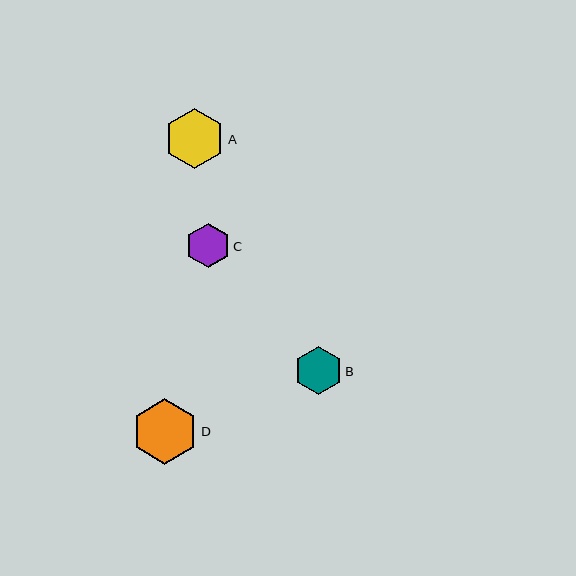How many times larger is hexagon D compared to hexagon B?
Hexagon D is approximately 1.4 times the size of hexagon B.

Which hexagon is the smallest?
Hexagon C is the smallest with a size of approximately 44 pixels.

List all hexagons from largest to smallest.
From largest to smallest: D, A, B, C.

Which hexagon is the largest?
Hexagon D is the largest with a size of approximately 66 pixels.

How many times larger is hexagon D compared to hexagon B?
Hexagon D is approximately 1.4 times the size of hexagon B.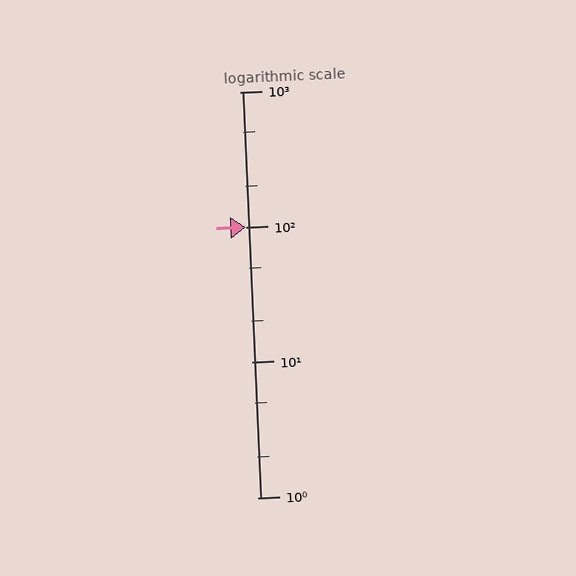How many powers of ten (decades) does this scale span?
The scale spans 3 decades, from 1 to 1000.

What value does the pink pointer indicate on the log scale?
The pointer indicates approximately 100.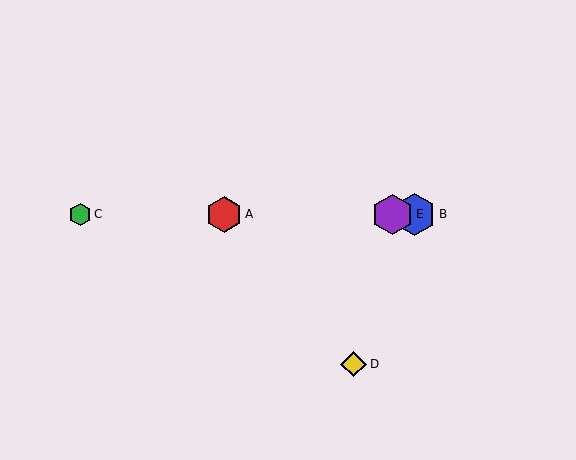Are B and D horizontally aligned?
No, B is at y≈214 and D is at y≈364.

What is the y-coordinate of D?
Object D is at y≈364.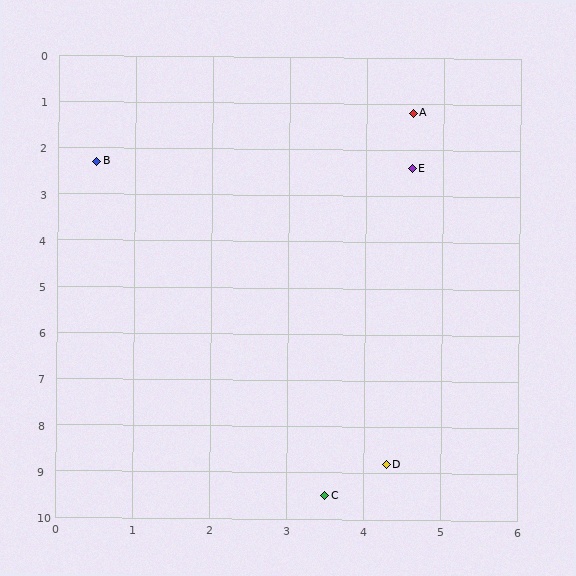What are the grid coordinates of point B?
Point B is at approximately (0.5, 2.3).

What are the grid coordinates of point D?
Point D is at approximately (4.3, 8.8).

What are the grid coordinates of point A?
Point A is at approximately (4.6, 1.2).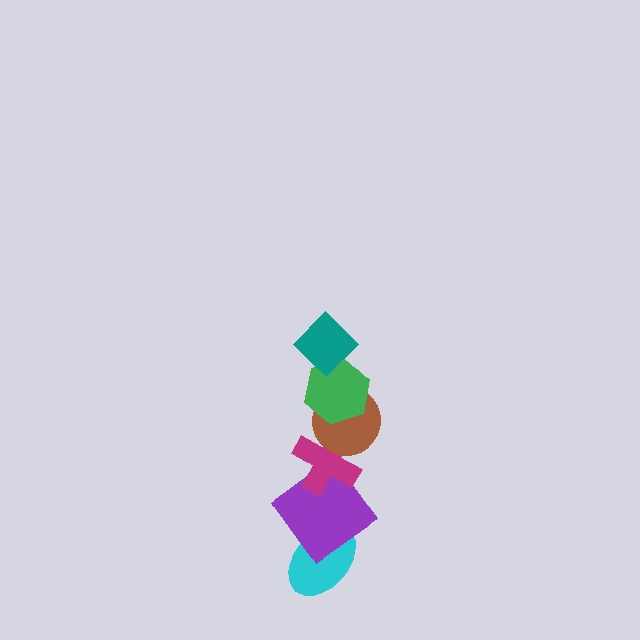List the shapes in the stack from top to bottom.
From top to bottom: the teal diamond, the green hexagon, the brown circle, the magenta cross, the purple diamond, the cyan ellipse.